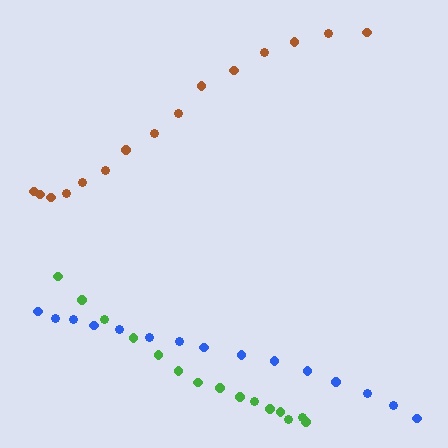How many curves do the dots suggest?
There are 3 distinct paths.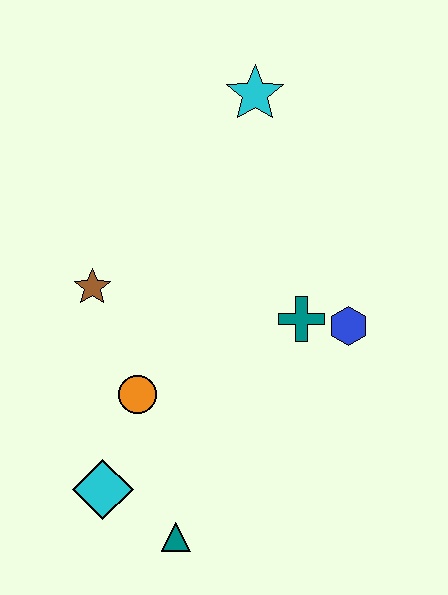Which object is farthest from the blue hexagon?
The cyan diamond is farthest from the blue hexagon.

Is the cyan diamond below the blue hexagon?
Yes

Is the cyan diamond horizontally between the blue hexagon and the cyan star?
No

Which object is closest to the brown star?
The orange circle is closest to the brown star.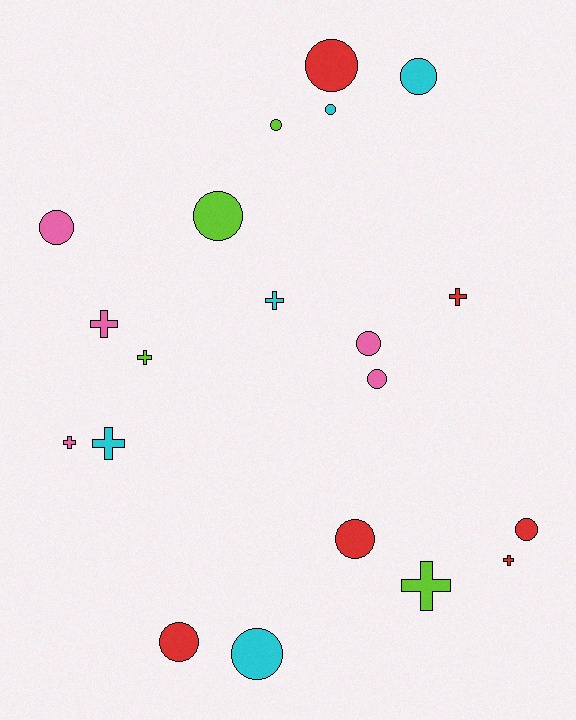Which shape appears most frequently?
Circle, with 12 objects.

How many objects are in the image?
There are 20 objects.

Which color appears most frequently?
Red, with 6 objects.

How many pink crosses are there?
There are 2 pink crosses.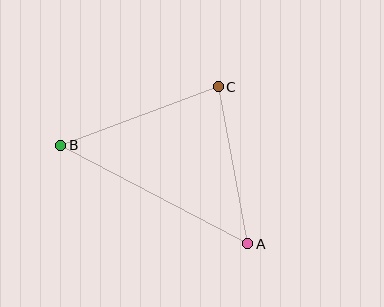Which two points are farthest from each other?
Points A and B are farthest from each other.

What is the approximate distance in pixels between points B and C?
The distance between B and C is approximately 168 pixels.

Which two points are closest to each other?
Points A and C are closest to each other.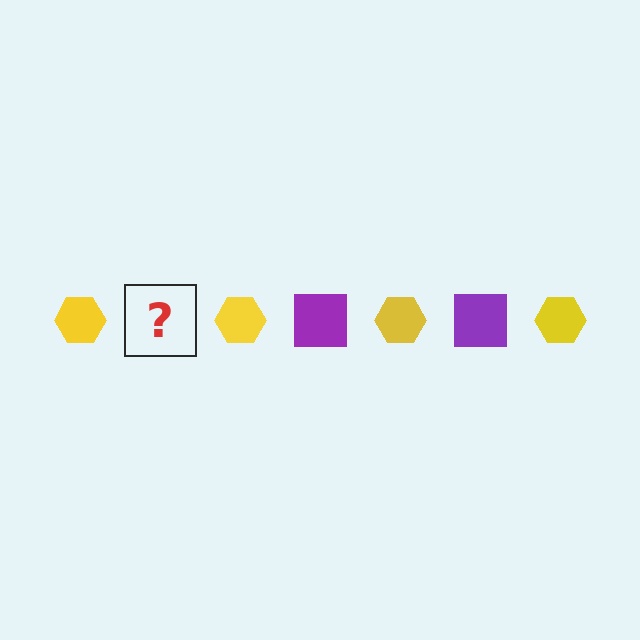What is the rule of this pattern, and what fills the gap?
The rule is that the pattern alternates between yellow hexagon and purple square. The gap should be filled with a purple square.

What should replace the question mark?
The question mark should be replaced with a purple square.